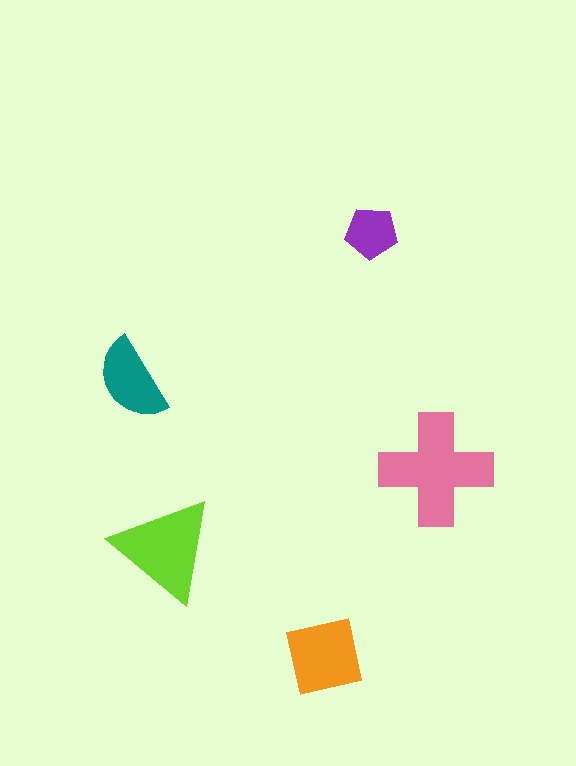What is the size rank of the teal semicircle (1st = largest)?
4th.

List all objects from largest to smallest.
The pink cross, the lime triangle, the orange square, the teal semicircle, the purple pentagon.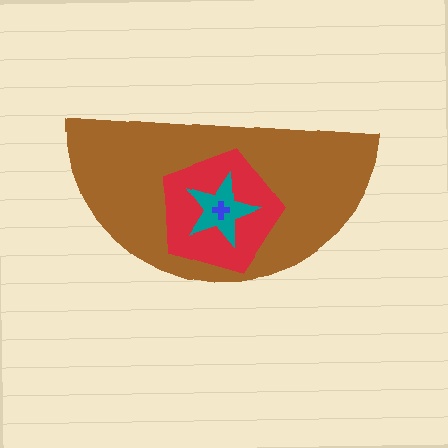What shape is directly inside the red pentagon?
The teal star.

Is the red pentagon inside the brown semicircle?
Yes.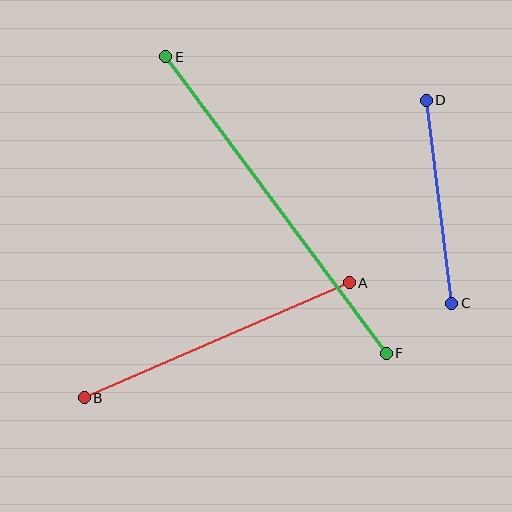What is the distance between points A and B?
The distance is approximately 289 pixels.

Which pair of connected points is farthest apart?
Points E and F are farthest apart.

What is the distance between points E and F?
The distance is approximately 369 pixels.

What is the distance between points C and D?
The distance is approximately 204 pixels.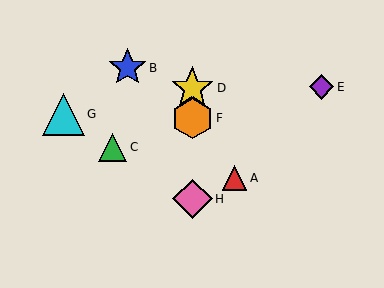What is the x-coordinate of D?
Object D is at x≈192.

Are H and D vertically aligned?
Yes, both are at x≈192.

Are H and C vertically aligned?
No, H is at x≈192 and C is at x≈113.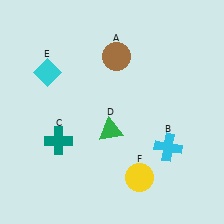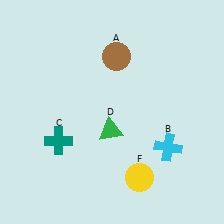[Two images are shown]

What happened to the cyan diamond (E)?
The cyan diamond (E) was removed in Image 2. It was in the top-left area of Image 1.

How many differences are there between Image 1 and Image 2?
There is 1 difference between the two images.